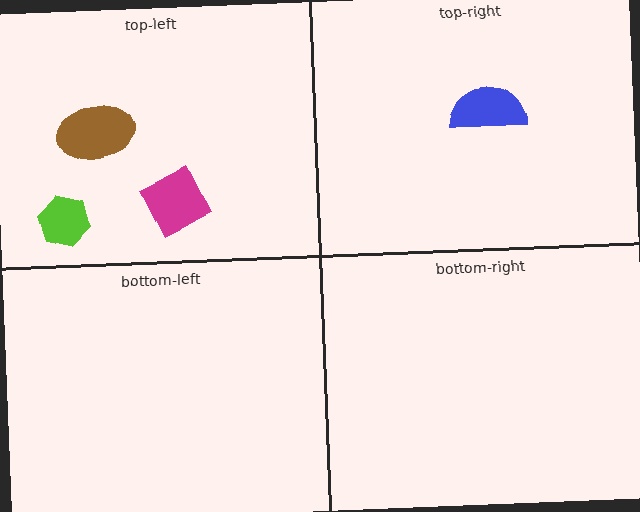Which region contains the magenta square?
The top-left region.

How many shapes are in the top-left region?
3.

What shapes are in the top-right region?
The blue semicircle.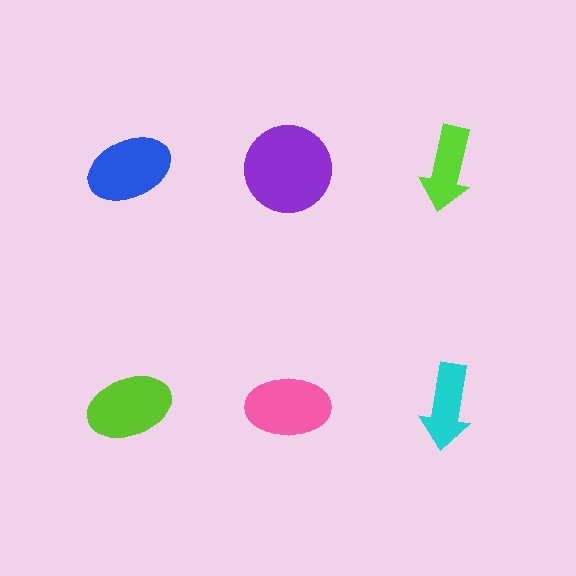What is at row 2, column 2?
A pink ellipse.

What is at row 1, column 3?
A lime arrow.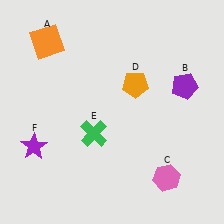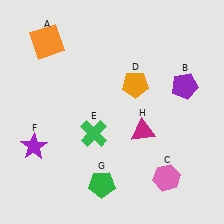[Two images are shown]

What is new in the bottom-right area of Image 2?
A magenta triangle (H) was added in the bottom-right area of Image 2.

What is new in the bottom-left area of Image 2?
A green pentagon (G) was added in the bottom-left area of Image 2.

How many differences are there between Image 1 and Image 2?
There are 2 differences between the two images.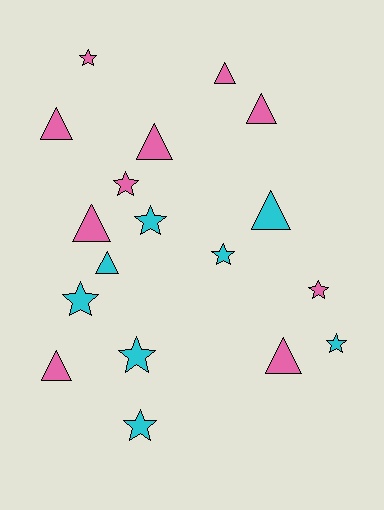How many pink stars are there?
There are 3 pink stars.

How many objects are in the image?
There are 18 objects.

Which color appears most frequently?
Pink, with 10 objects.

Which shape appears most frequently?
Triangle, with 9 objects.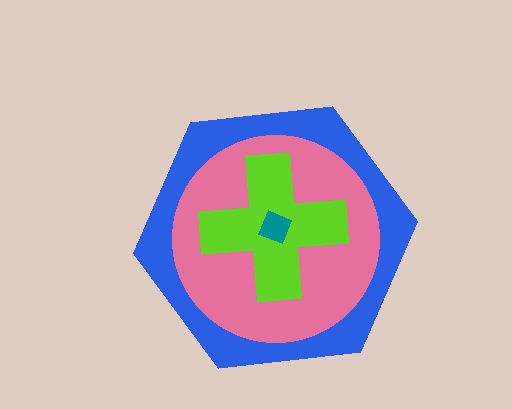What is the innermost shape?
The teal square.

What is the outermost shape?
The blue hexagon.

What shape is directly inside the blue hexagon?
The pink circle.